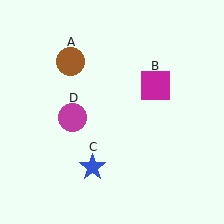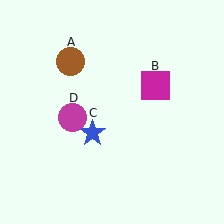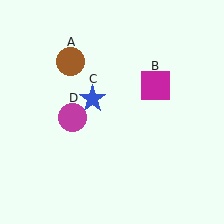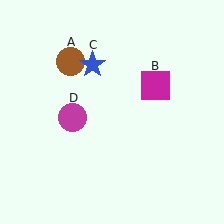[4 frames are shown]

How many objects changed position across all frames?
1 object changed position: blue star (object C).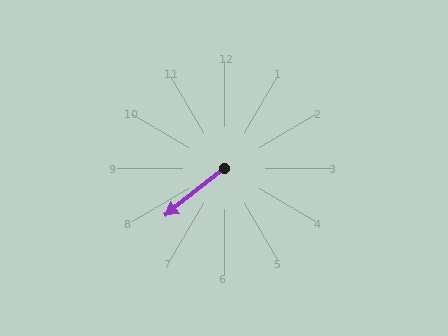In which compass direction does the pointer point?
Southwest.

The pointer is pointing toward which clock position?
Roughly 8 o'clock.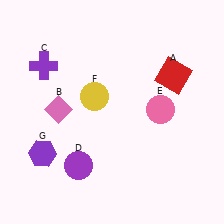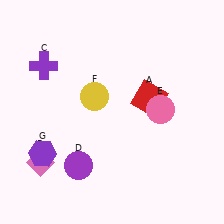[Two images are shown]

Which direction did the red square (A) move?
The red square (A) moved left.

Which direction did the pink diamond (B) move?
The pink diamond (B) moved down.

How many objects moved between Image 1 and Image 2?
2 objects moved between the two images.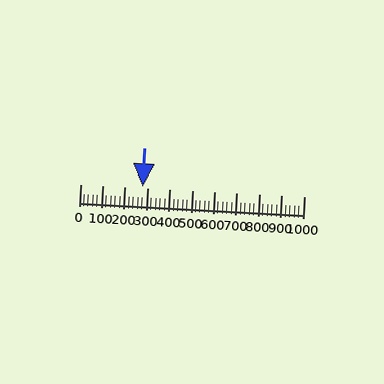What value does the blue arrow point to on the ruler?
The blue arrow points to approximately 280.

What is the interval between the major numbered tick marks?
The major tick marks are spaced 100 units apart.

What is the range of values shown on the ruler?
The ruler shows values from 0 to 1000.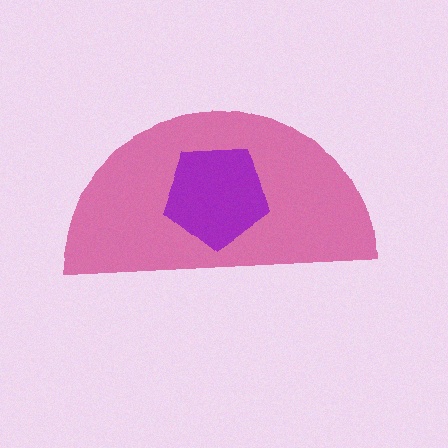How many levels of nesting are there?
2.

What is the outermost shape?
The pink semicircle.